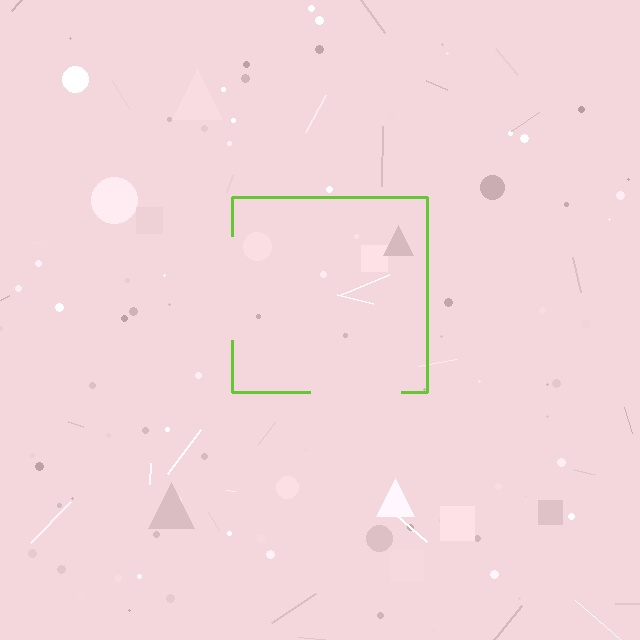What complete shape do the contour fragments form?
The contour fragments form a square.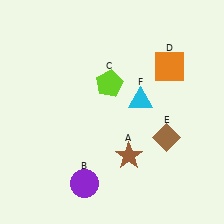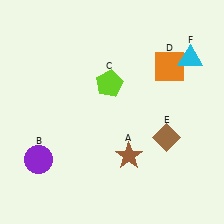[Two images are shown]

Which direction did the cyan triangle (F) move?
The cyan triangle (F) moved right.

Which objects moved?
The objects that moved are: the purple circle (B), the cyan triangle (F).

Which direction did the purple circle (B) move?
The purple circle (B) moved left.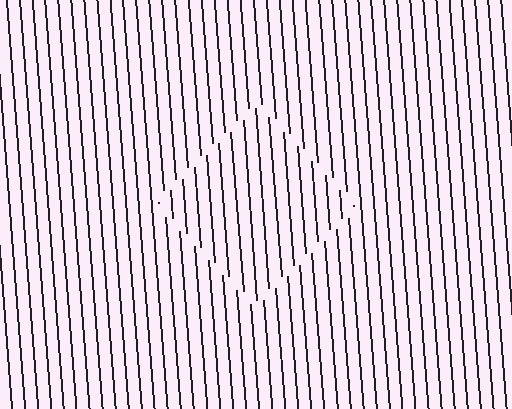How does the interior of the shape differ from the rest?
The interior of the shape contains the same grating, shifted by half a period — the contour is defined by the phase discontinuity where line-ends from the inner and outer gratings abut.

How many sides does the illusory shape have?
4 sides — the line-ends trace a square.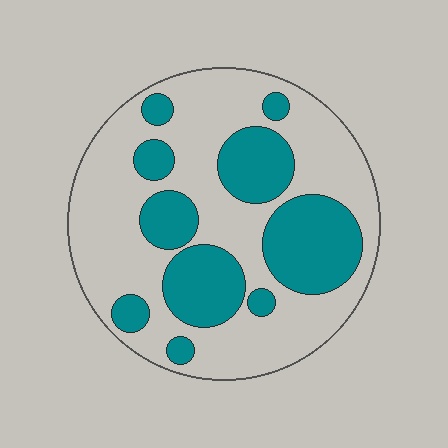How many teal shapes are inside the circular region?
10.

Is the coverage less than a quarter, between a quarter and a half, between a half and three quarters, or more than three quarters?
Between a quarter and a half.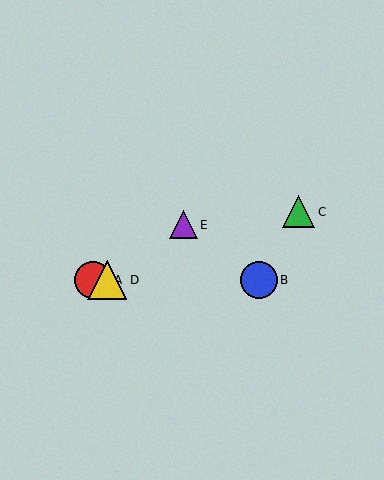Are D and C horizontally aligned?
No, D is at y≈280 and C is at y≈212.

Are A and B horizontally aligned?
Yes, both are at y≈280.